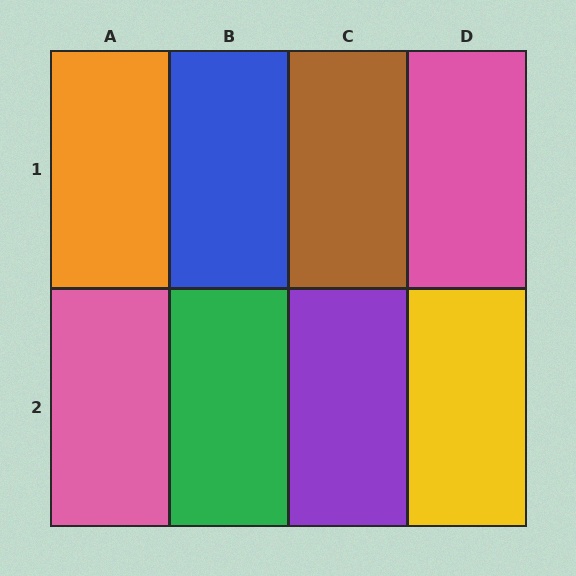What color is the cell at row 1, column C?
Brown.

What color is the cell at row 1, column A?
Orange.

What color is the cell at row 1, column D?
Pink.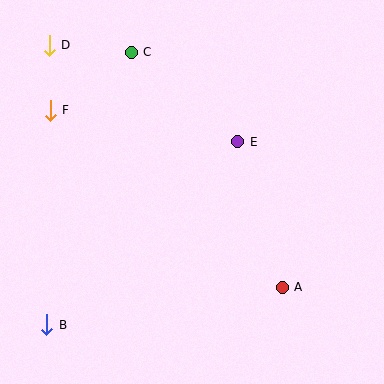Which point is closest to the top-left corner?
Point D is closest to the top-left corner.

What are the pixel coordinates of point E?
Point E is at (238, 142).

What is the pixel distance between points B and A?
The distance between B and A is 239 pixels.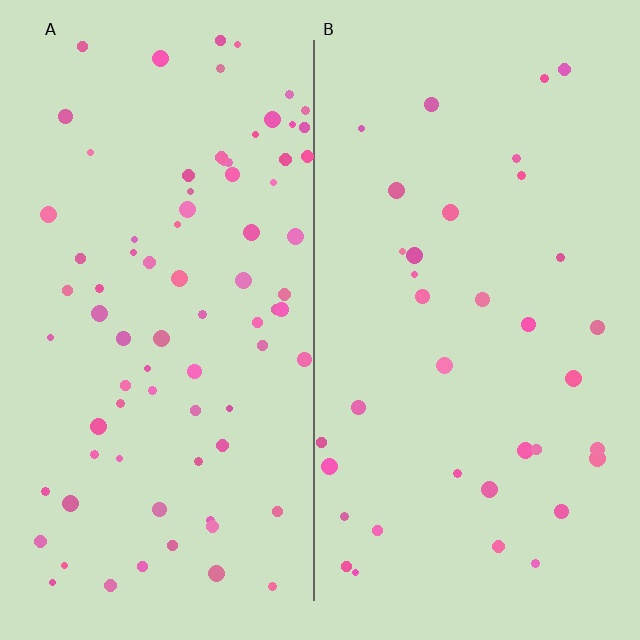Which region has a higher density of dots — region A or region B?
A (the left).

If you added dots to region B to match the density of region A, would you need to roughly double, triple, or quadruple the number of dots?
Approximately double.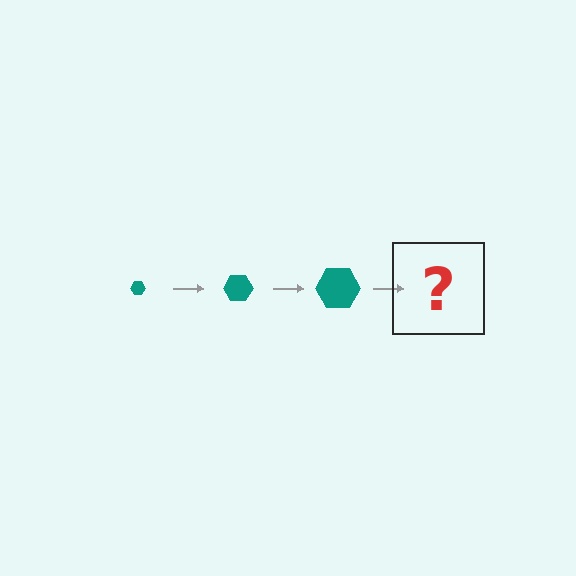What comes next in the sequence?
The next element should be a teal hexagon, larger than the previous one.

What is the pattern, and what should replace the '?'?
The pattern is that the hexagon gets progressively larger each step. The '?' should be a teal hexagon, larger than the previous one.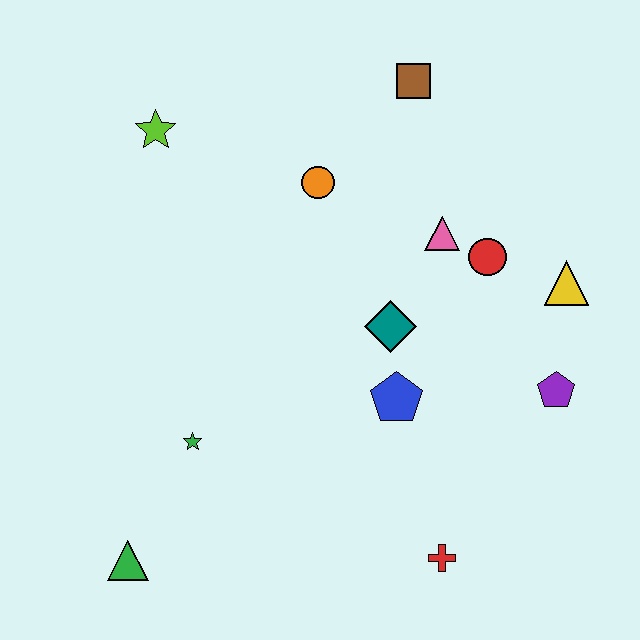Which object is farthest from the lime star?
The red cross is farthest from the lime star.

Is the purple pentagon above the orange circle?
No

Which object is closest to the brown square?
The orange circle is closest to the brown square.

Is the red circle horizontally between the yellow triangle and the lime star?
Yes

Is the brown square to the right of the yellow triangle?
No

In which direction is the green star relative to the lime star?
The green star is below the lime star.